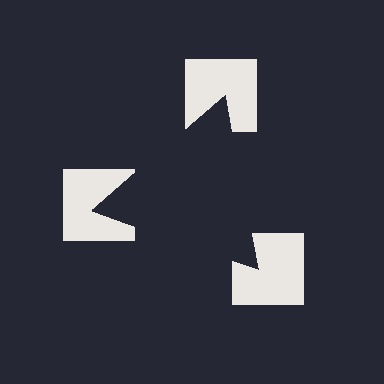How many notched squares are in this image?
There are 3 — one at each vertex of the illusory triangle.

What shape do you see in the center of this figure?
An illusory triangle — its edges are inferred from the aligned wedge cuts in the notched squares, not physically drawn.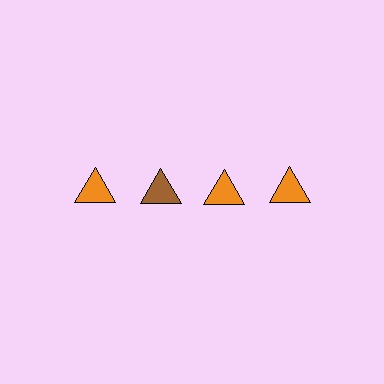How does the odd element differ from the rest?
It has a different color: brown instead of orange.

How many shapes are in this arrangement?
There are 4 shapes arranged in a grid pattern.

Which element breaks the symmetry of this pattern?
The brown triangle in the top row, second from left column breaks the symmetry. All other shapes are orange triangles.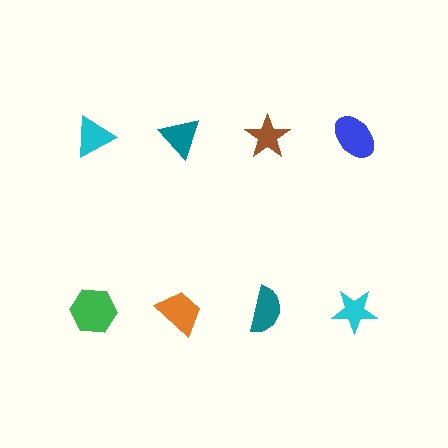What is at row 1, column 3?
A brown star.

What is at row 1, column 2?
A teal triangle.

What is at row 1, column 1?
A cyan triangle.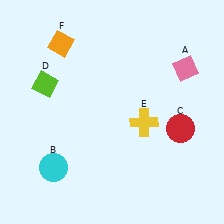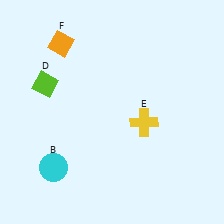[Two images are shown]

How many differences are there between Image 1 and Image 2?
There are 2 differences between the two images.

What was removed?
The red circle (C), the pink diamond (A) were removed in Image 2.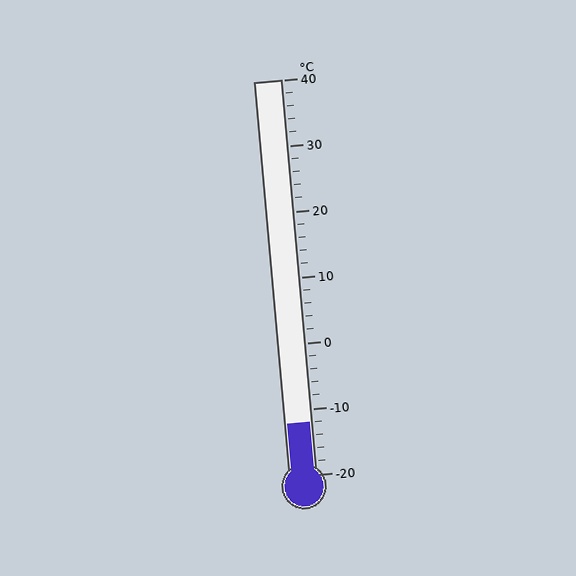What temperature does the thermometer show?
The thermometer shows approximately -12°C.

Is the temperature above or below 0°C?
The temperature is below 0°C.